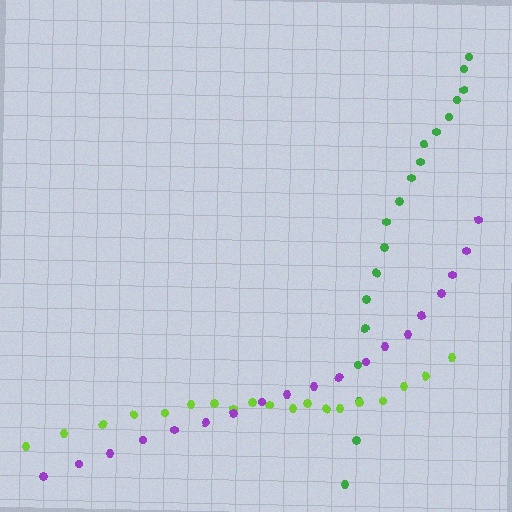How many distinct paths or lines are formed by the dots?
There are 3 distinct paths.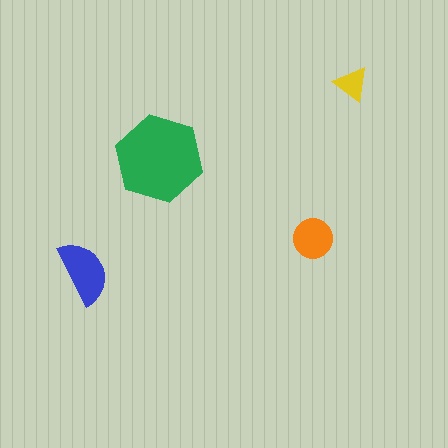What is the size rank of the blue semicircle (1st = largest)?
2nd.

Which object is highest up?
The yellow triangle is topmost.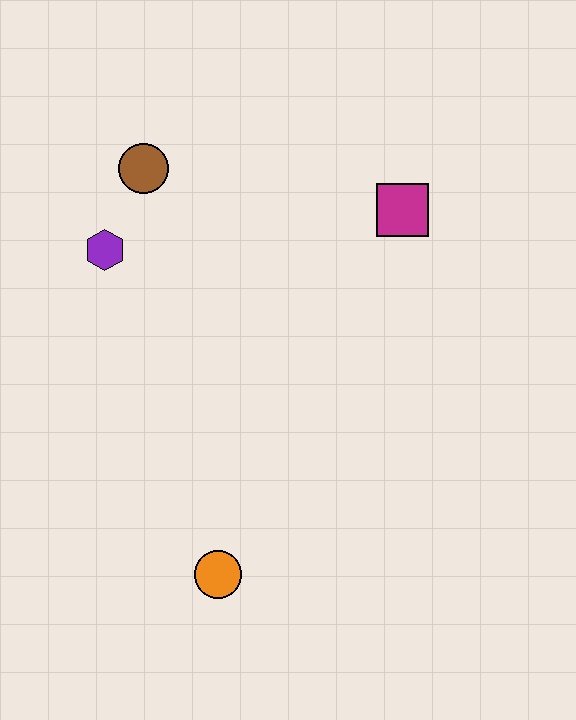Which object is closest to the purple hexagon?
The brown circle is closest to the purple hexagon.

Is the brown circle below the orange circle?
No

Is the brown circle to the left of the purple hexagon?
No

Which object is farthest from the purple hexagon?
The orange circle is farthest from the purple hexagon.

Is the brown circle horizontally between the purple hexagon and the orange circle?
Yes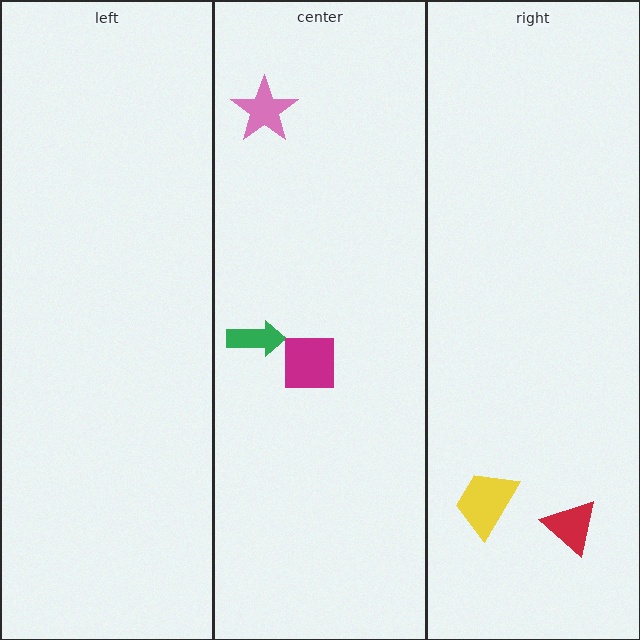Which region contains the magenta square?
The center region.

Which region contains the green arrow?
The center region.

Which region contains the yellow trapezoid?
The right region.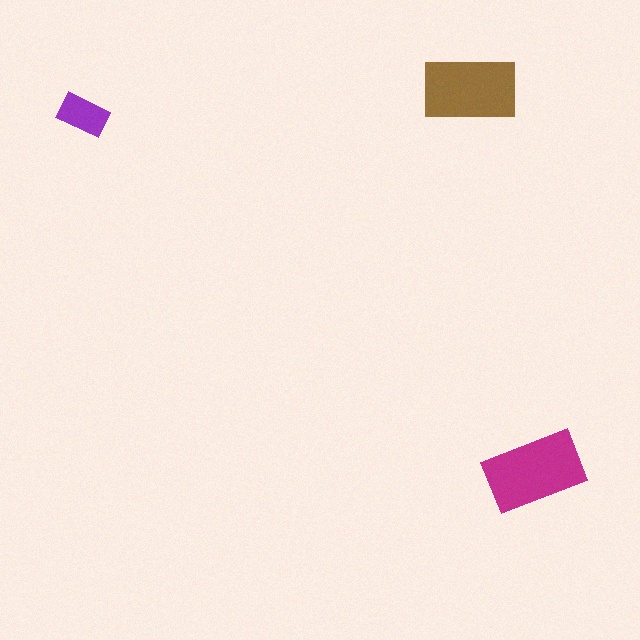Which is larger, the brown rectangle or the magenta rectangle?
The magenta one.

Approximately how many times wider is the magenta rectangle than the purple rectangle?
About 2 times wider.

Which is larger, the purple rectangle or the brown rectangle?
The brown one.